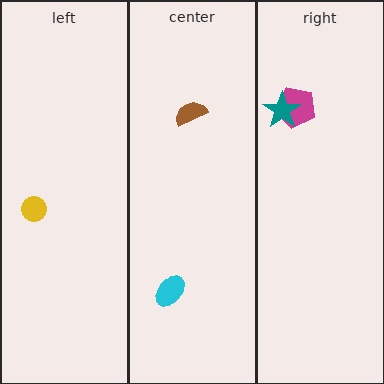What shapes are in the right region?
The magenta pentagon, the teal star.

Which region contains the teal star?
The right region.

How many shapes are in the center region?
2.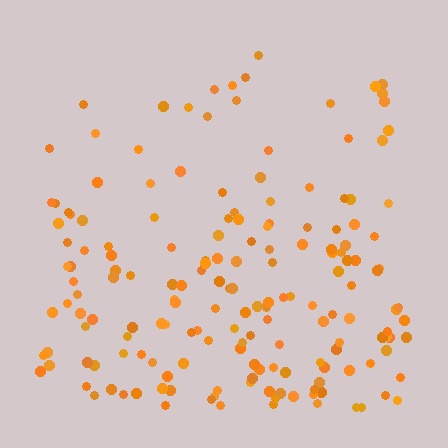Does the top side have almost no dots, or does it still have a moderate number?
Still a moderate number, just noticeably fewer than the bottom.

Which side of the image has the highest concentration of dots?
The bottom.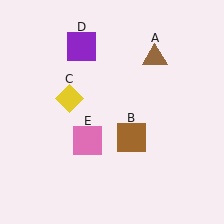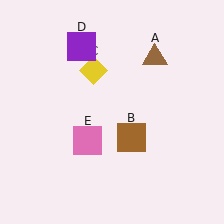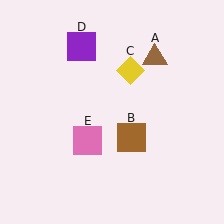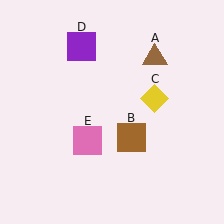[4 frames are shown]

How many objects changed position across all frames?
1 object changed position: yellow diamond (object C).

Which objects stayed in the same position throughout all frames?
Brown triangle (object A) and brown square (object B) and purple square (object D) and pink square (object E) remained stationary.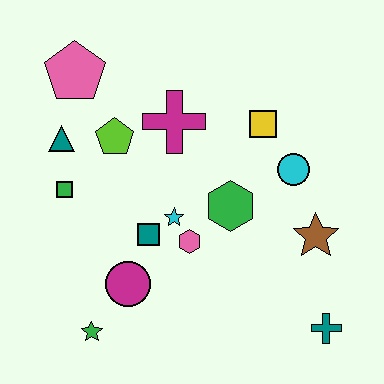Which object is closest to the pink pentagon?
The teal triangle is closest to the pink pentagon.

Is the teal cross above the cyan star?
No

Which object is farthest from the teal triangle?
The teal cross is farthest from the teal triangle.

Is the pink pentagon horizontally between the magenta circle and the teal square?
No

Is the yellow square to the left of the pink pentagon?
No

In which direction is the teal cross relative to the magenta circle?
The teal cross is to the right of the magenta circle.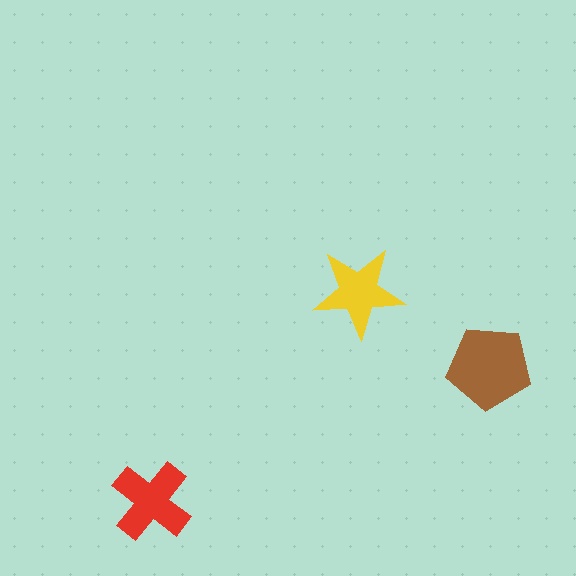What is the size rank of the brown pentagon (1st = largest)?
1st.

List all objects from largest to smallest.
The brown pentagon, the red cross, the yellow star.